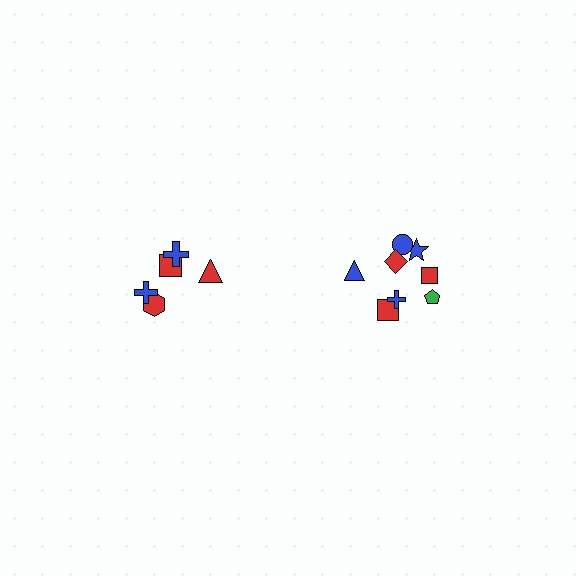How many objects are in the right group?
There are 8 objects.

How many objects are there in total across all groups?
There are 13 objects.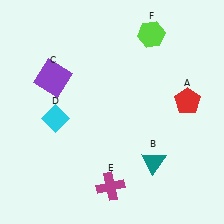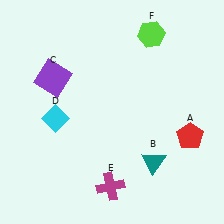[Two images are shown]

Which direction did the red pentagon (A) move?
The red pentagon (A) moved down.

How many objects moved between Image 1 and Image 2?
1 object moved between the two images.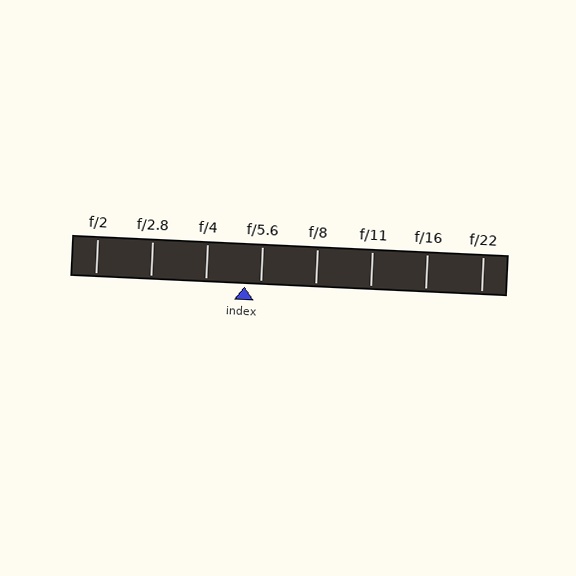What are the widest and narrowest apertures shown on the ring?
The widest aperture shown is f/2 and the narrowest is f/22.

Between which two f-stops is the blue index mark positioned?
The index mark is between f/4 and f/5.6.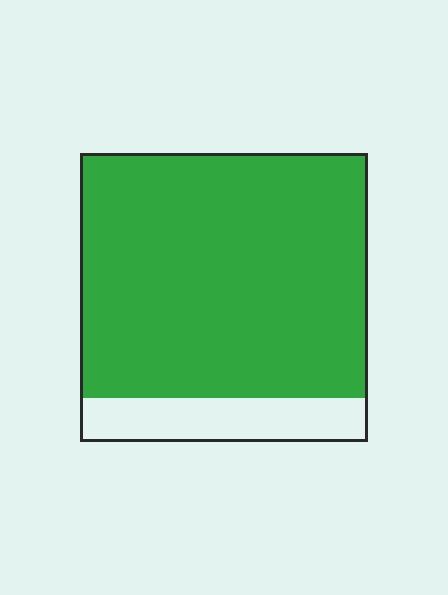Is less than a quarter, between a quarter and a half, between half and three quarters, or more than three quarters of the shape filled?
More than three quarters.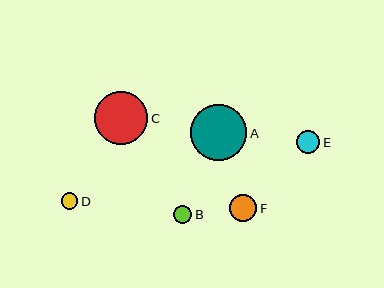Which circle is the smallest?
Circle D is the smallest with a size of approximately 17 pixels.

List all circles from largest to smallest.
From largest to smallest: A, C, F, E, B, D.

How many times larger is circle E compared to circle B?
Circle E is approximately 1.3 times the size of circle B.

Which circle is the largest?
Circle A is the largest with a size of approximately 56 pixels.